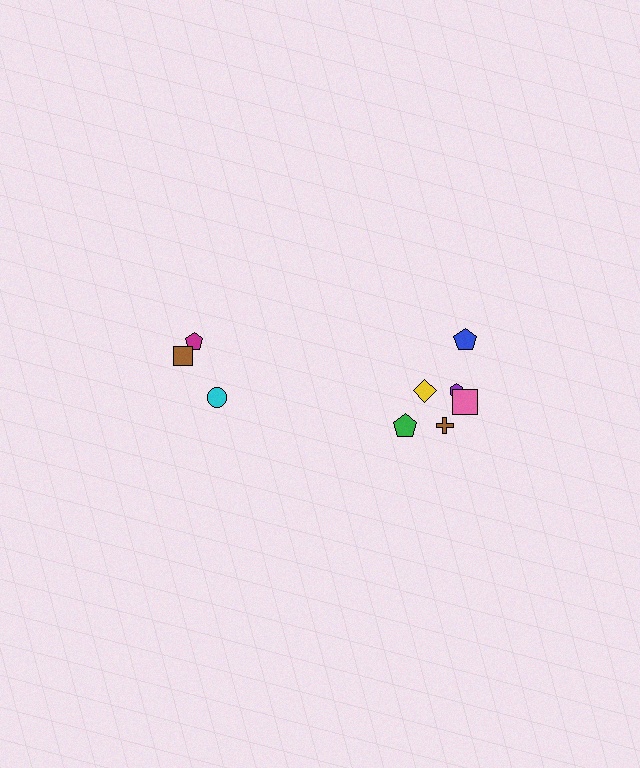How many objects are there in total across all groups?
There are 9 objects.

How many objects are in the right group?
There are 6 objects.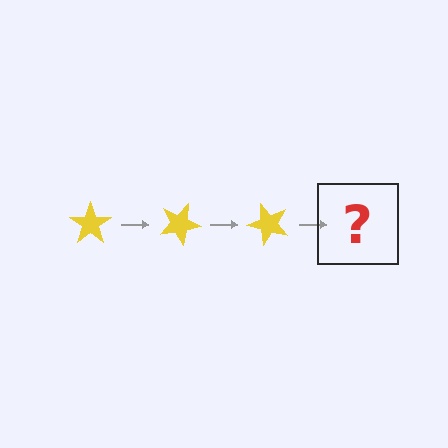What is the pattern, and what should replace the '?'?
The pattern is that the star rotates 25 degrees each step. The '?' should be a yellow star rotated 75 degrees.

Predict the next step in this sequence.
The next step is a yellow star rotated 75 degrees.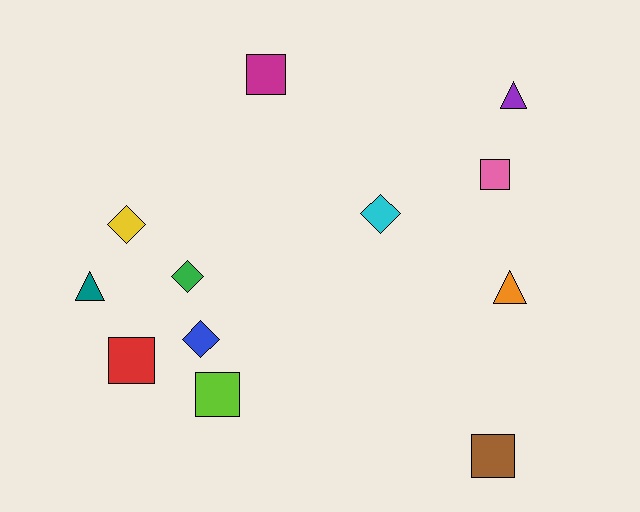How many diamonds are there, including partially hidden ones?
There are 4 diamonds.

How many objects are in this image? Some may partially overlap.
There are 12 objects.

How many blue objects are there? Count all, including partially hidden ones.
There is 1 blue object.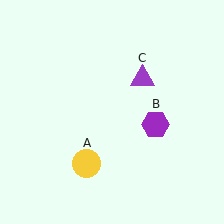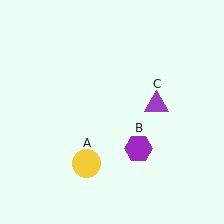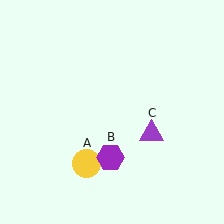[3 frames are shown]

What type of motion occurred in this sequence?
The purple hexagon (object B), purple triangle (object C) rotated clockwise around the center of the scene.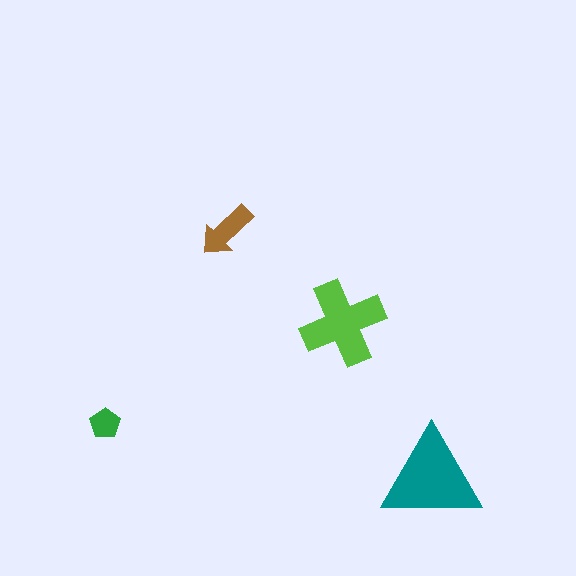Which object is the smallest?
The green pentagon.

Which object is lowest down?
The teal triangle is bottommost.